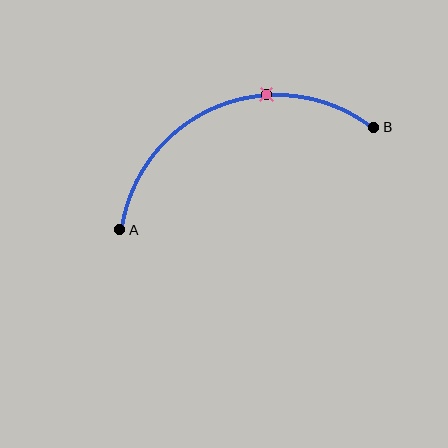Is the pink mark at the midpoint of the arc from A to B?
No. The pink mark lies on the arc but is closer to endpoint B. The arc midpoint would be at the point on the curve equidistant along the arc from both A and B.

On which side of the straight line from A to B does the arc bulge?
The arc bulges above the straight line connecting A and B.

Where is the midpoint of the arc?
The arc midpoint is the point on the curve farthest from the straight line joining A and B. It sits above that line.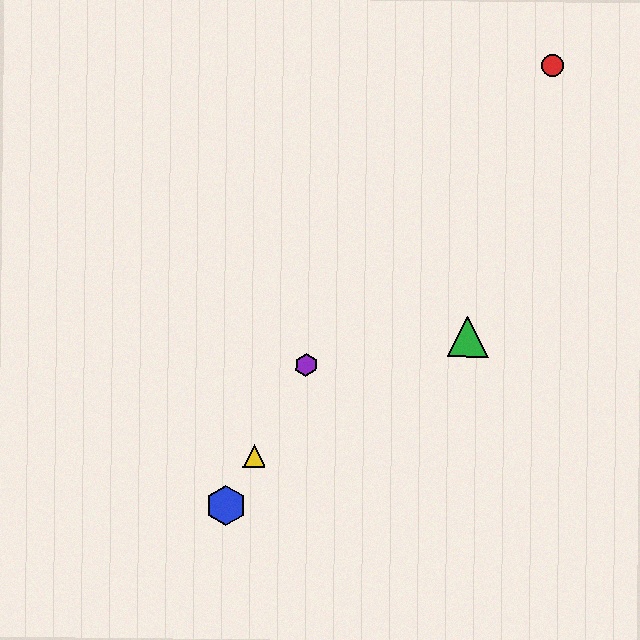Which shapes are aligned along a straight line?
The blue hexagon, the yellow triangle, the purple hexagon are aligned along a straight line.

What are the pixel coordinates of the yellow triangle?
The yellow triangle is at (254, 456).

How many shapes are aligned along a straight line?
3 shapes (the blue hexagon, the yellow triangle, the purple hexagon) are aligned along a straight line.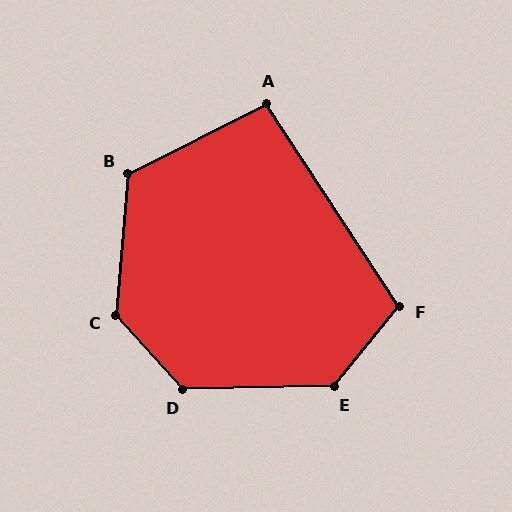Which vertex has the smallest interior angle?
A, at approximately 97 degrees.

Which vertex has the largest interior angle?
C, at approximately 133 degrees.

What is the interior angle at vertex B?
Approximately 122 degrees (obtuse).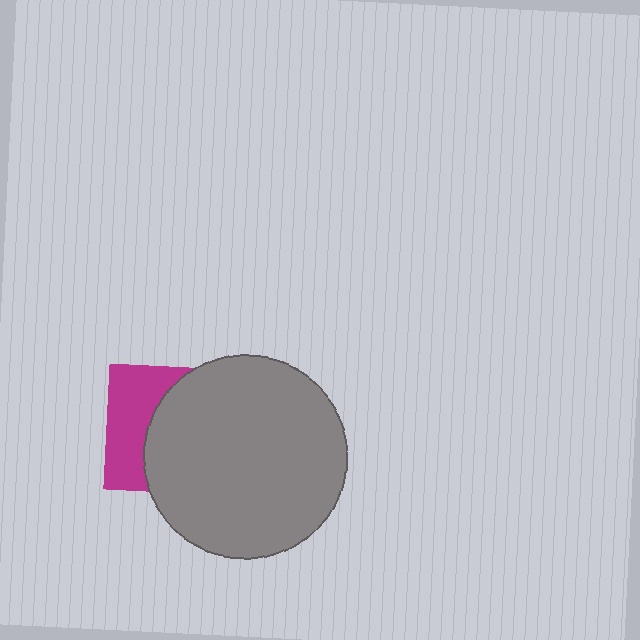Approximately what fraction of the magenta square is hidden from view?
Roughly 61% of the magenta square is hidden behind the gray circle.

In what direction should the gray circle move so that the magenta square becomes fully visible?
The gray circle should move right. That is the shortest direction to clear the overlap and leave the magenta square fully visible.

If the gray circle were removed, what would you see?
You would see the complete magenta square.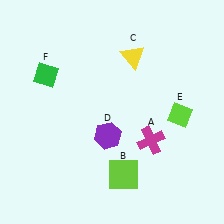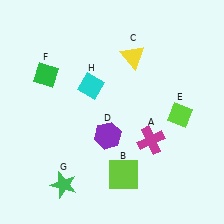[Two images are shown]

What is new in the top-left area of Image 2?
A cyan diamond (H) was added in the top-left area of Image 2.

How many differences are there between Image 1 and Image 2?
There are 2 differences between the two images.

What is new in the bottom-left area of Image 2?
A green star (G) was added in the bottom-left area of Image 2.